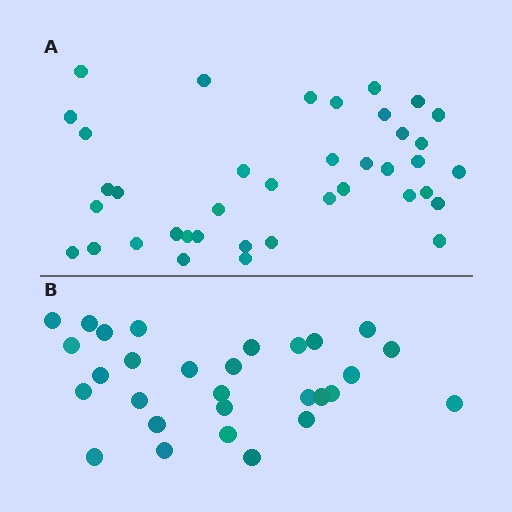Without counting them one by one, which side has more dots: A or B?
Region A (the top region) has more dots.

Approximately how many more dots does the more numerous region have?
Region A has roughly 10 or so more dots than region B.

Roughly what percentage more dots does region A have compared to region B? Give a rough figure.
About 35% more.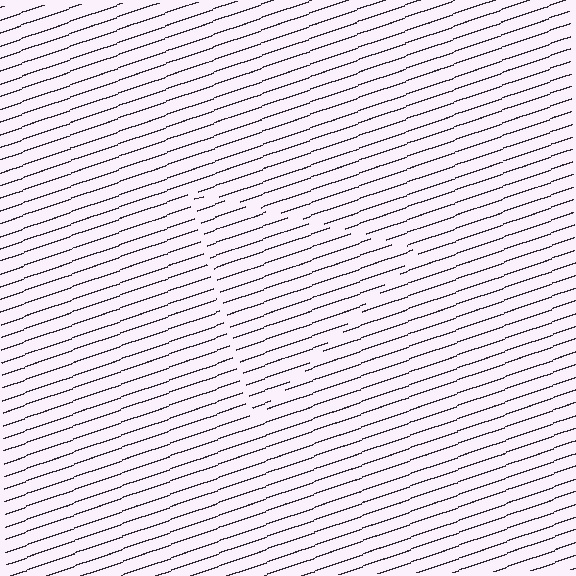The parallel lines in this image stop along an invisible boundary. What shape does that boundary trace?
An illusory triangle. The interior of the shape contains the same grating, shifted by half a period — the contour is defined by the phase discontinuity where line-ends from the inner and outer gratings abut.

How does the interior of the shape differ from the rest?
The interior of the shape contains the same grating, shifted by half a period — the contour is defined by the phase discontinuity where line-ends from the inner and outer gratings abut.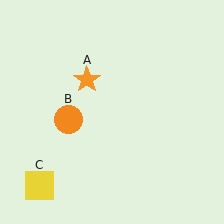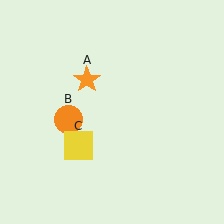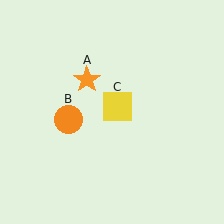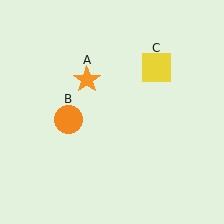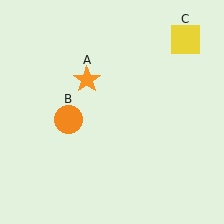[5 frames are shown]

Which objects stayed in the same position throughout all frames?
Orange star (object A) and orange circle (object B) remained stationary.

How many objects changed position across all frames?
1 object changed position: yellow square (object C).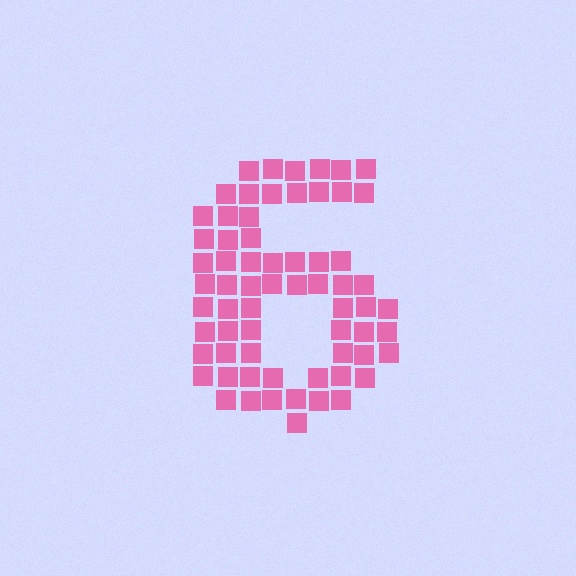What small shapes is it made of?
It is made of small squares.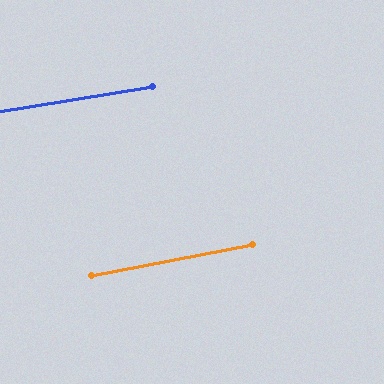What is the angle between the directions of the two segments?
Approximately 2 degrees.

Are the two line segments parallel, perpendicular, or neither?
Parallel — their directions differ by only 1.6°.